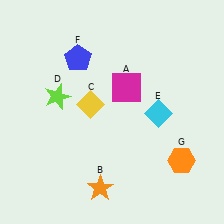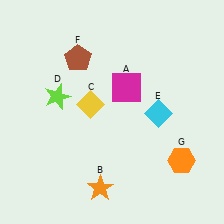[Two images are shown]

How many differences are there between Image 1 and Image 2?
There is 1 difference between the two images.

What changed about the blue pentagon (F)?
In Image 1, F is blue. In Image 2, it changed to brown.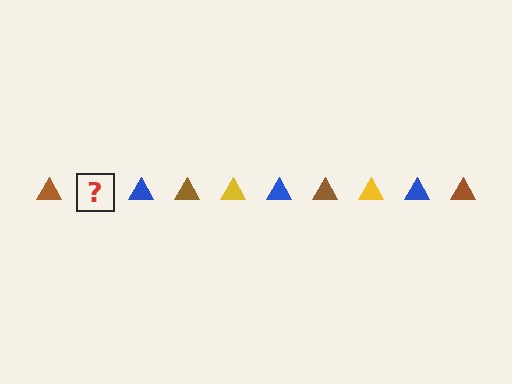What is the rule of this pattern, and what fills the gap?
The rule is that the pattern cycles through brown, yellow, blue triangles. The gap should be filled with a yellow triangle.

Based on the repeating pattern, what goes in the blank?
The blank should be a yellow triangle.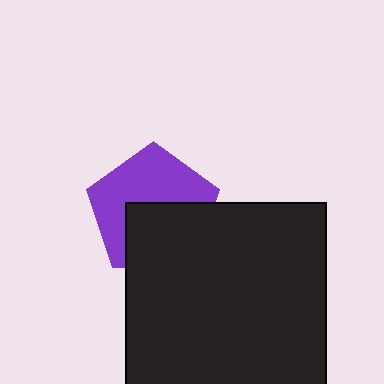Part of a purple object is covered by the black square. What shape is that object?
It is a pentagon.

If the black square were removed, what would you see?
You would see the complete purple pentagon.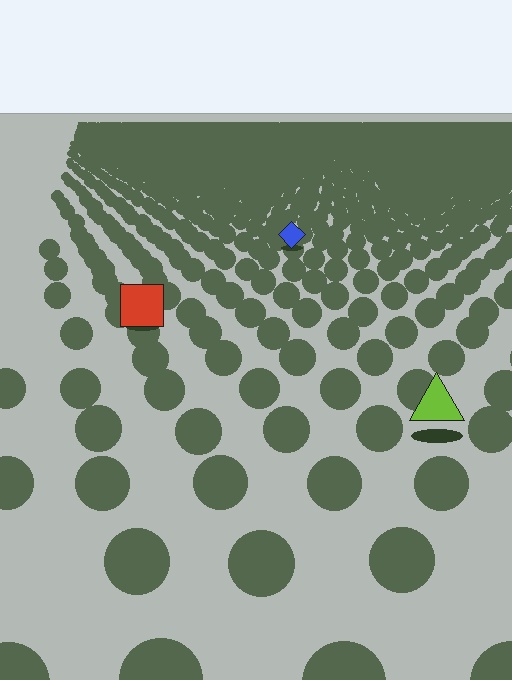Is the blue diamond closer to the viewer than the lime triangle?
No. The lime triangle is closer — you can tell from the texture gradient: the ground texture is coarser near it.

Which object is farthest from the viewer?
The blue diamond is farthest from the viewer. It appears smaller and the ground texture around it is denser.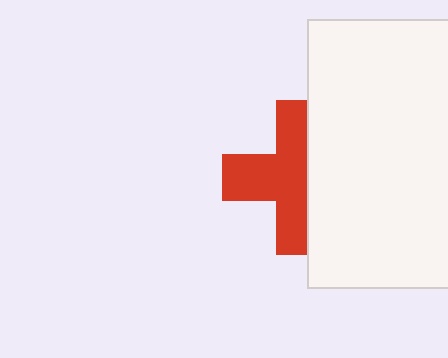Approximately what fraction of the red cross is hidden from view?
Roughly 40% of the red cross is hidden behind the white rectangle.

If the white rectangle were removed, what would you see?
You would see the complete red cross.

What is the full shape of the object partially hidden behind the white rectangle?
The partially hidden object is a red cross.